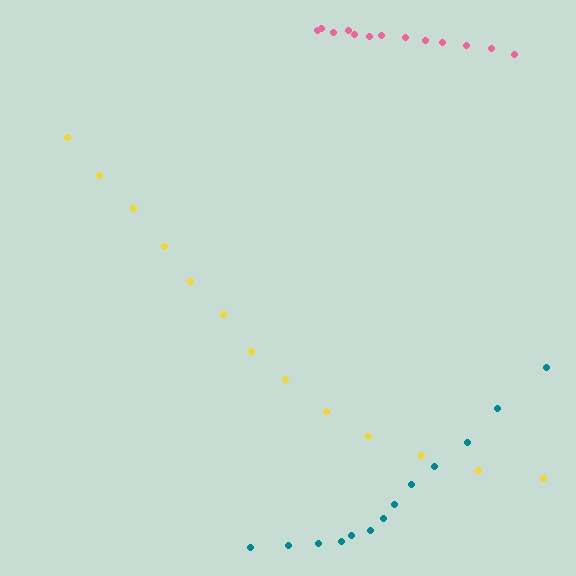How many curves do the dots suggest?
There are 3 distinct paths.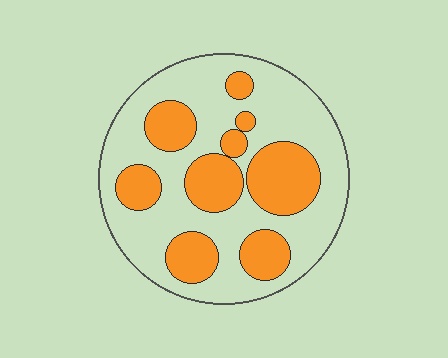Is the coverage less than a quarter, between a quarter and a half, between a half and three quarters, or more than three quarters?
Between a quarter and a half.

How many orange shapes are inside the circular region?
9.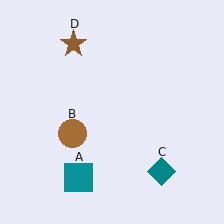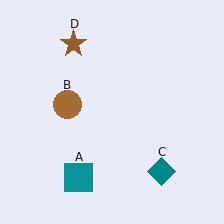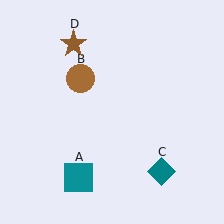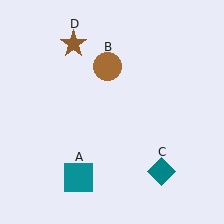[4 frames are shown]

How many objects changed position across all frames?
1 object changed position: brown circle (object B).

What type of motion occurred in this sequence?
The brown circle (object B) rotated clockwise around the center of the scene.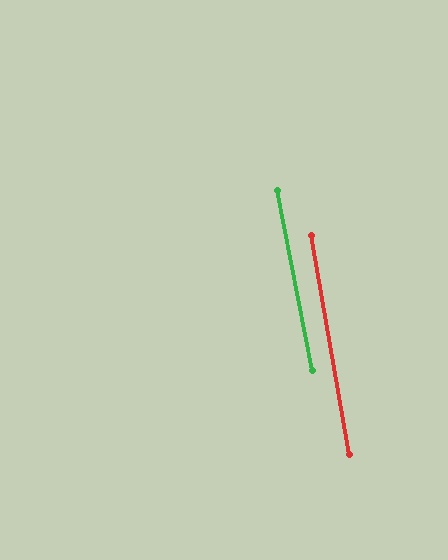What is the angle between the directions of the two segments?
Approximately 1 degree.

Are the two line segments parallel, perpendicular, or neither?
Parallel — their directions differ by only 1.1°.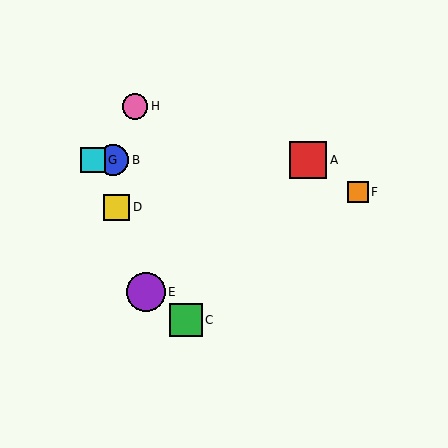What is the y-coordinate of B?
Object B is at y≈160.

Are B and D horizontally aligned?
No, B is at y≈160 and D is at y≈207.